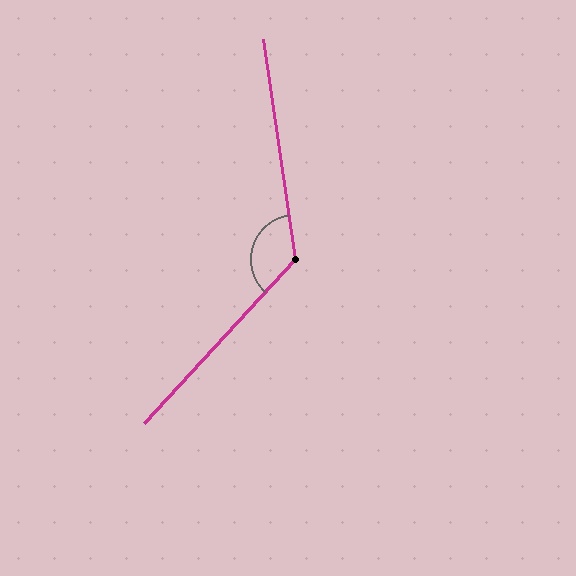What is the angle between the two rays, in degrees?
Approximately 129 degrees.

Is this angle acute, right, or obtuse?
It is obtuse.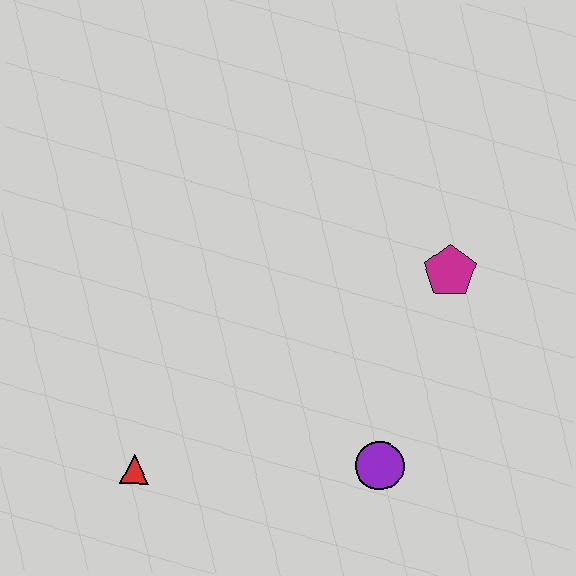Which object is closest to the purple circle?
The magenta pentagon is closest to the purple circle.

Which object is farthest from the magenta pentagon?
The red triangle is farthest from the magenta pentagon.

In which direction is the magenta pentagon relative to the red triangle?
The magenta pentagon is to the right of the red triangle.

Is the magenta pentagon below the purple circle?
No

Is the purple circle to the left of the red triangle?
No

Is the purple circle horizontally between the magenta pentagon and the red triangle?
Yes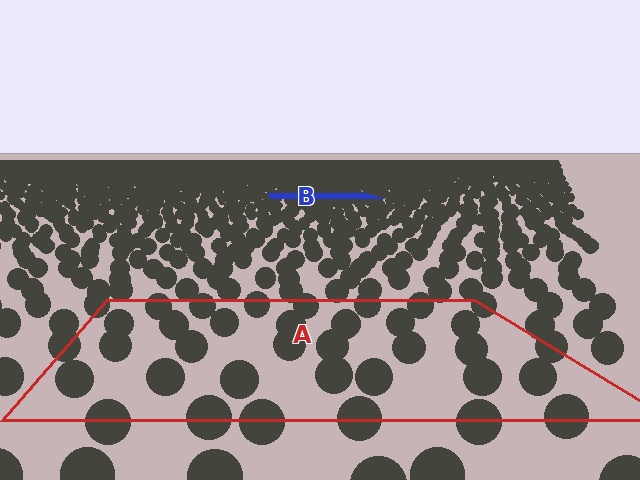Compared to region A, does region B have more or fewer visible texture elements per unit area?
Region B has more texture elements per unit area — they are packed more densely because it is farther away.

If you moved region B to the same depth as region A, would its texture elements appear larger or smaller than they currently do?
They would appear larger. At a closer depth, the same texture elements are projected at a bigger on-screen size.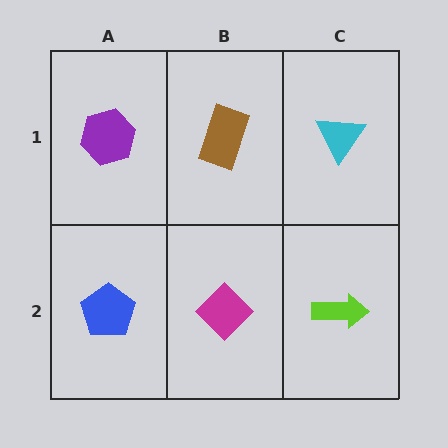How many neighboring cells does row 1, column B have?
3.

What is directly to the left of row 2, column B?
A blue pentagon.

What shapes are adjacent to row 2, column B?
A brown rectangle (row 1, column B), a blue pentagon (row 2, column A), a lime arrow (row 2, column C).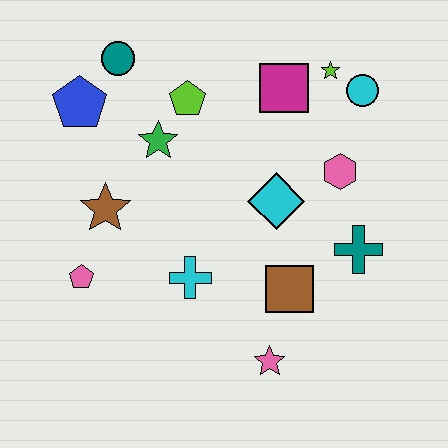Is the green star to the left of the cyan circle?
Yes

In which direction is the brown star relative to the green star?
The brown star is below the green star.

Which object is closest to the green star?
The lime pentagon is closest to the green star.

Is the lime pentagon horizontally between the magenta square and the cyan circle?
No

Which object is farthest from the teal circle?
The pink star is farthest from the teal circle.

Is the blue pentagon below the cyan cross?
No